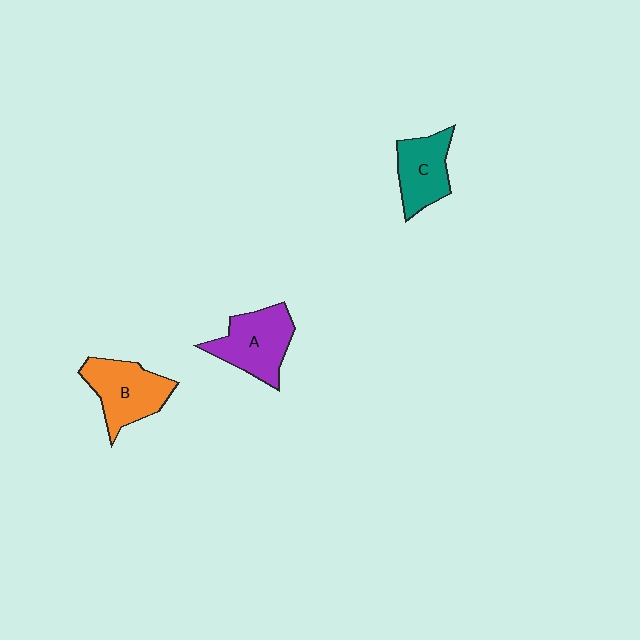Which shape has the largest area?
Shape B (orange).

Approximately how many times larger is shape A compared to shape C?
Approximately 1.2 times.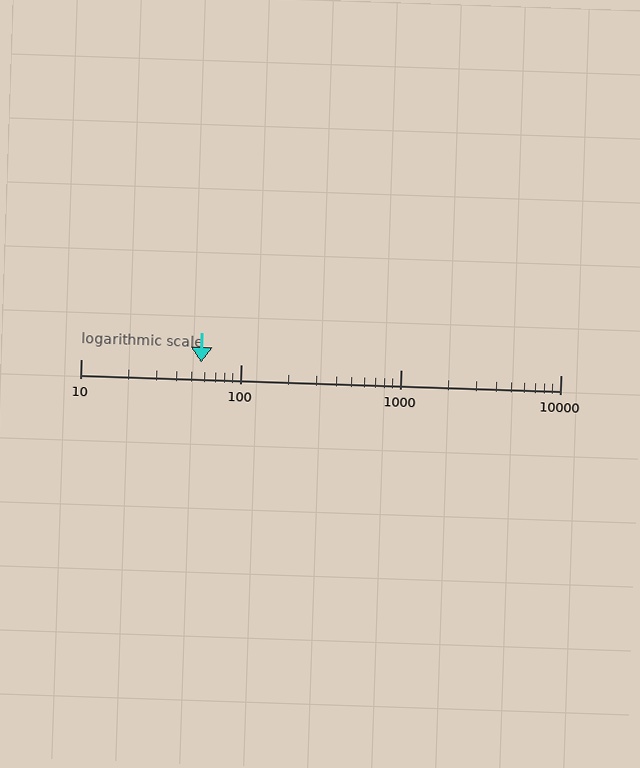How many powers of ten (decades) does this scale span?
The scale spans 3 decades, from 10 to 10000.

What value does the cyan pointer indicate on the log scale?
The pointer indicates approximately 57.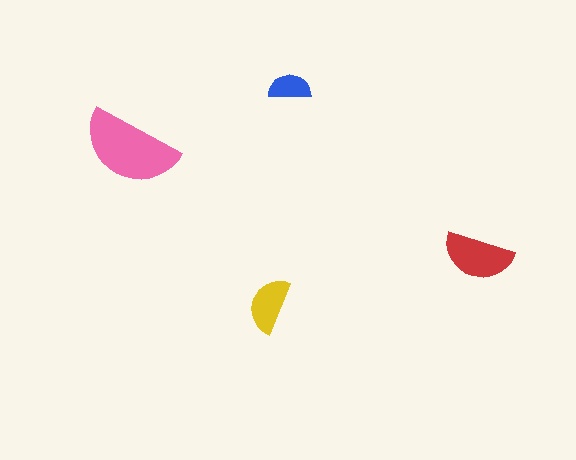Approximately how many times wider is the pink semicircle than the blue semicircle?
About 2.5 times wider.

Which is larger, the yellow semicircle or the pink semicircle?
The pink one.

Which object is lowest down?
The yellow semicircle is bottommost.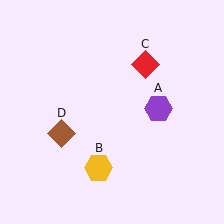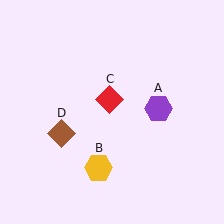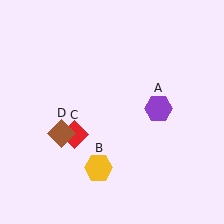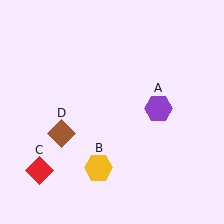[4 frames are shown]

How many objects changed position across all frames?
1 object changed position: red diamond (object C).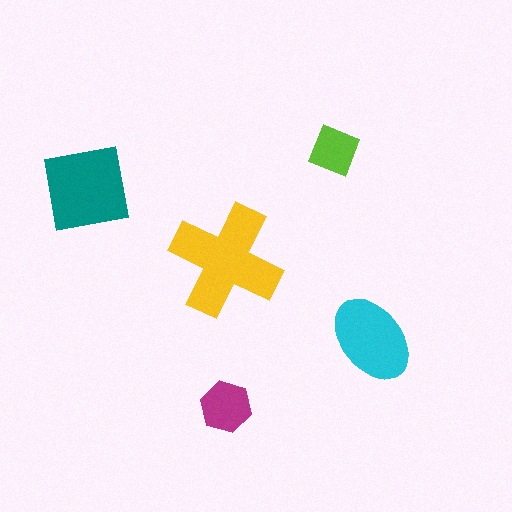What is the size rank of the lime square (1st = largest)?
5th.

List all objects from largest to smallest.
The yellow cross, the teal square, the cyan ellipse, the magenta hexagon, the lime square.